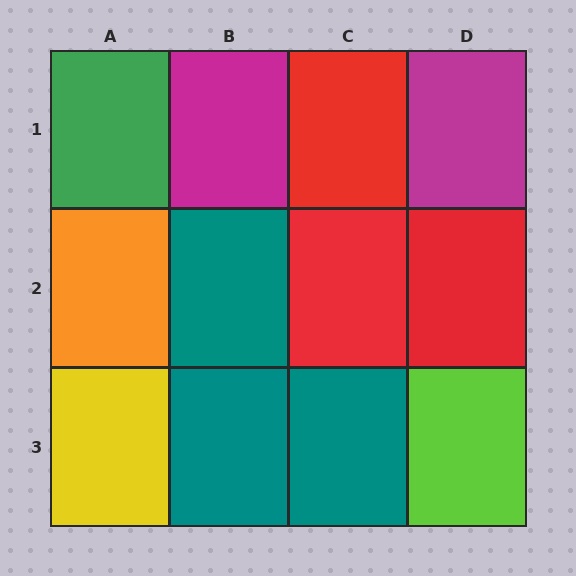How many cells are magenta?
2 cells are magenta.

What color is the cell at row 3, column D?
Lime.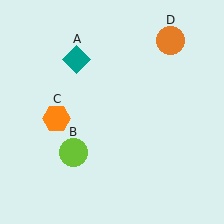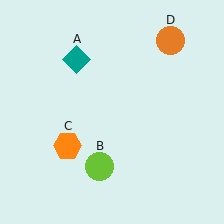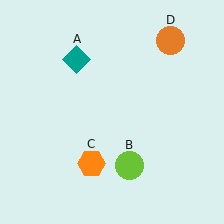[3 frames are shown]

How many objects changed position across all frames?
2 objects changed position: lime circle (object B), orange hexagon (object C).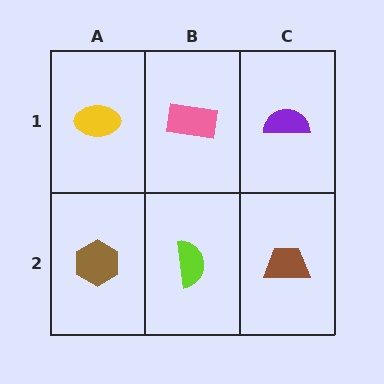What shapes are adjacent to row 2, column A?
A yellow ellipse (row 1, column A), a lime semicircle (row 2, column B).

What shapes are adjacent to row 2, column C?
A purple semicircle (row 1, column C), a lime semicircle (row 2, column B).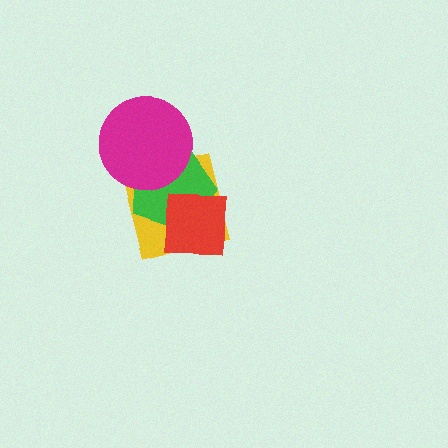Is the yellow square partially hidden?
Yes, it is partially covered by another shape.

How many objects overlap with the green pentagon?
3 objects overlap with the green pentagon.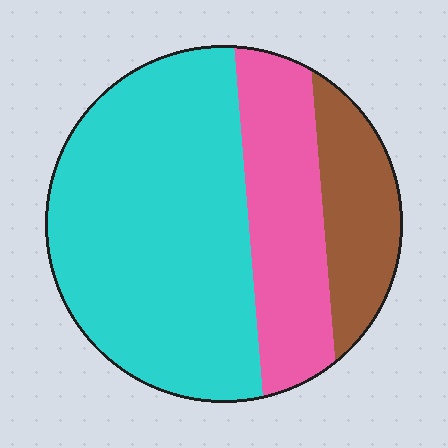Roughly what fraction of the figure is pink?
Pink covers 25% of the figure.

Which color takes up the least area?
Brown, at roughly 15%.